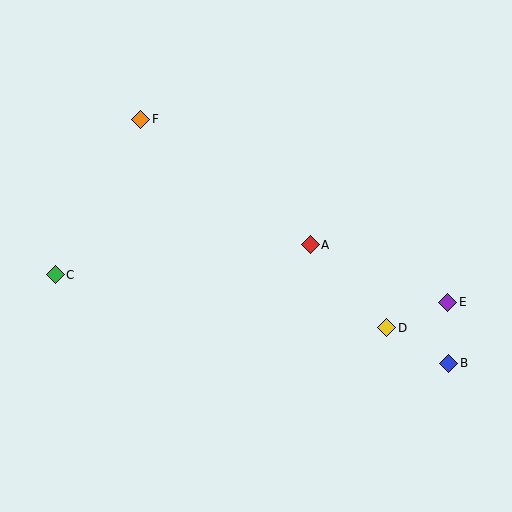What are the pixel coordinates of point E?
Point E is at (448, 302).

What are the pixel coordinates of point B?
Point B is at (449, 363).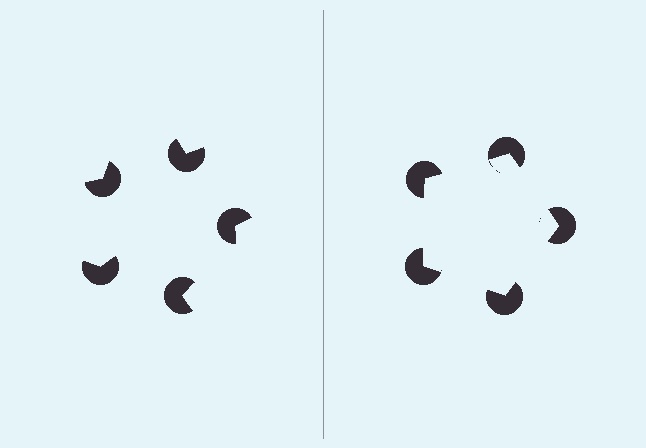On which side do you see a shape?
An illusory pentagon appears on the right side. On the left side the wedge cuts are rotated, so no coherent shape forms.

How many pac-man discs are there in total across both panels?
10 — 5 on each side.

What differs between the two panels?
The pac-man discs are positioned identically on both sides; only the wedge orientations differ. On the right they align to a pentagon; on the left they are misaligned.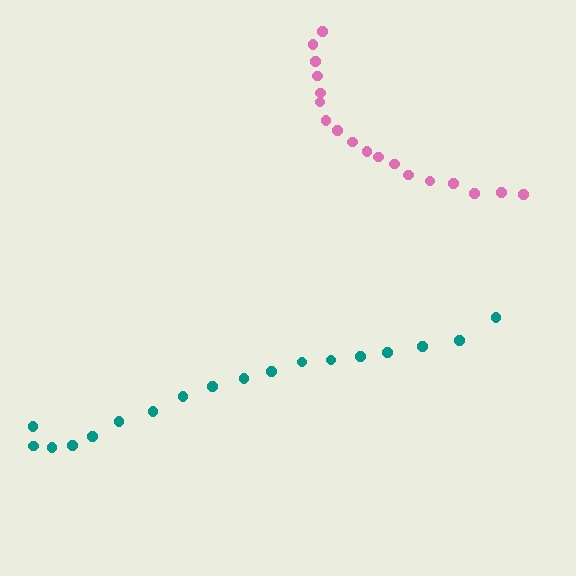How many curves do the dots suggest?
There are 2 distinct paths.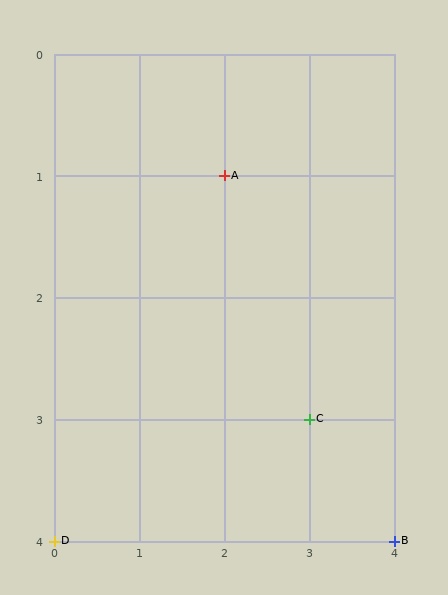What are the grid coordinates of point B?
Point B is at grid coordinates (4, 4).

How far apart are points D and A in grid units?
Points D and A are 2 columns and 3 rows apart (about 3.6 grid units diagonally).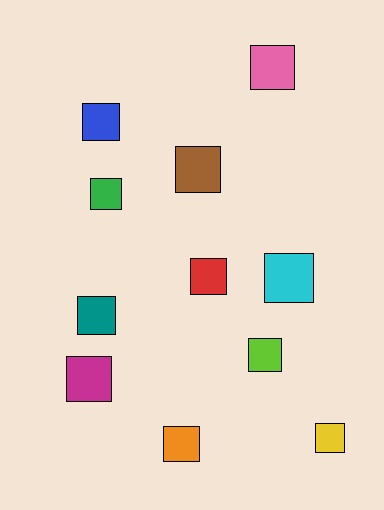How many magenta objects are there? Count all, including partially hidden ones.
There is 1 magenta object.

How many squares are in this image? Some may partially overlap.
There are 11 squares.